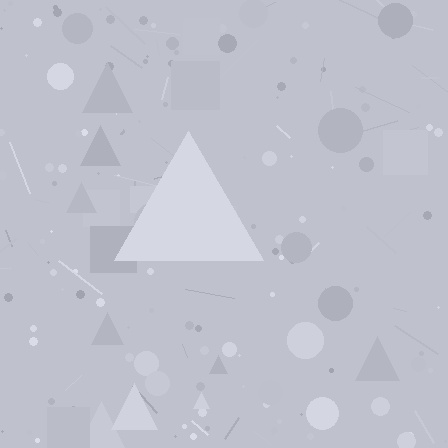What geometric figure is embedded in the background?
A triangle is embedded in the background.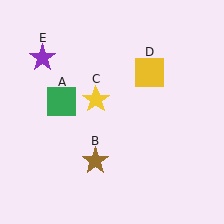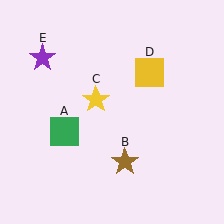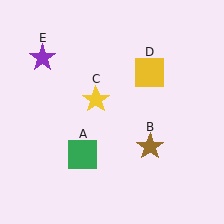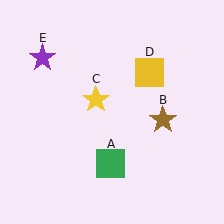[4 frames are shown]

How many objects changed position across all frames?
2 objects changed position: green square (object A), brown star (object B).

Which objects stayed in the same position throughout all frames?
Yellow star (object C) and yellow square (object D) and purple star (object E) remained stationary.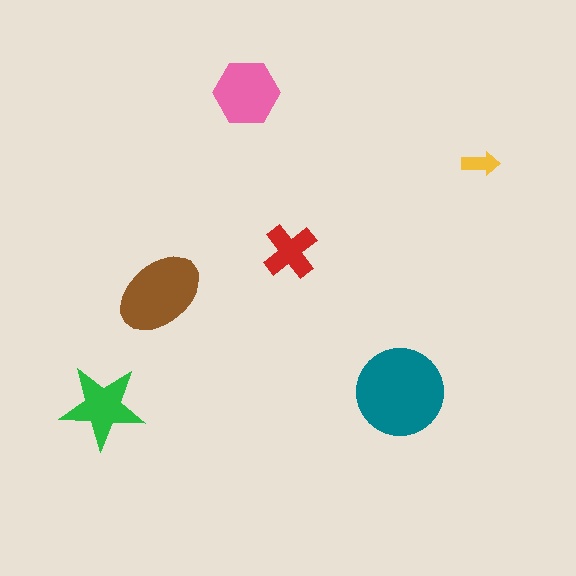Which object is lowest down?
The green star is bottommost.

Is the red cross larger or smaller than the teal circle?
Smaller.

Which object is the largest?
The teal circle.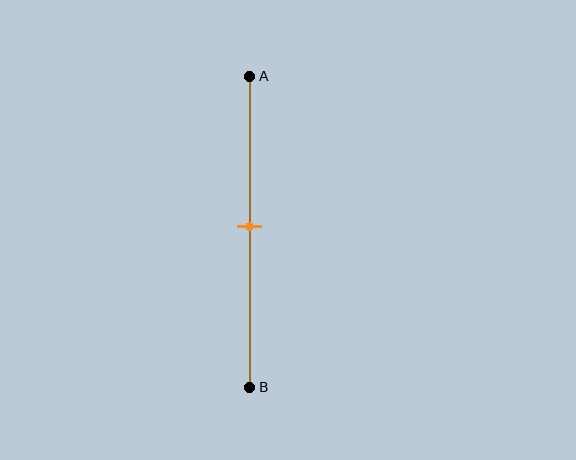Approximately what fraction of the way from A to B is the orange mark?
The orange mark is approximately 50% of the way from A to B.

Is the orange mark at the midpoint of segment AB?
Yes, the mark is approximately at the midpoint.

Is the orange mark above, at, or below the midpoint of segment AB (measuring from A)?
The orange mark is approximately at the midpoint of segment AB.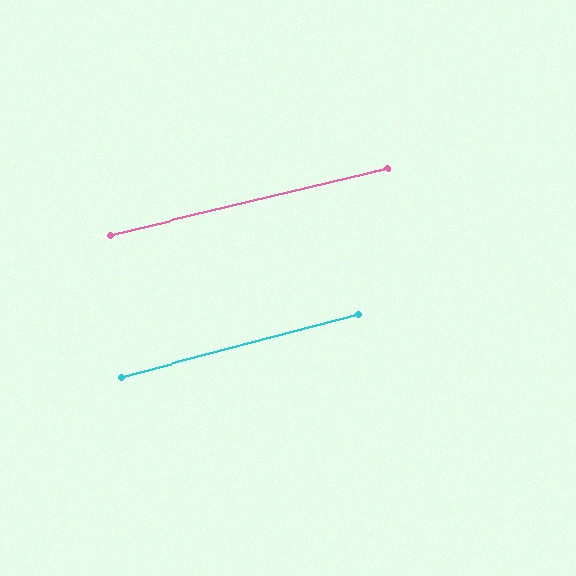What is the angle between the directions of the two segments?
Approximately 1 degree.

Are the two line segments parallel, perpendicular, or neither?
Parallel — their directions differ by only 1.1°.